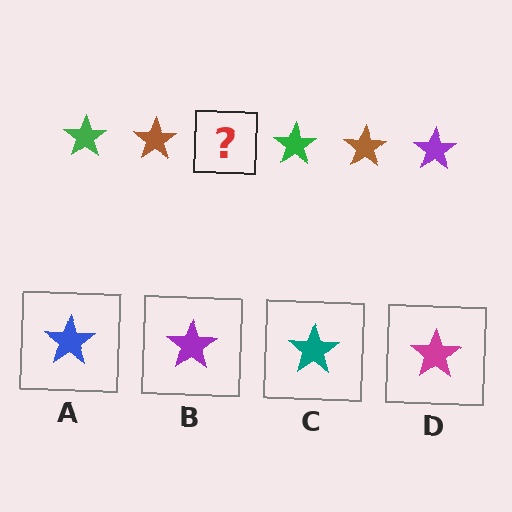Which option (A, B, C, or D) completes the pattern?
B.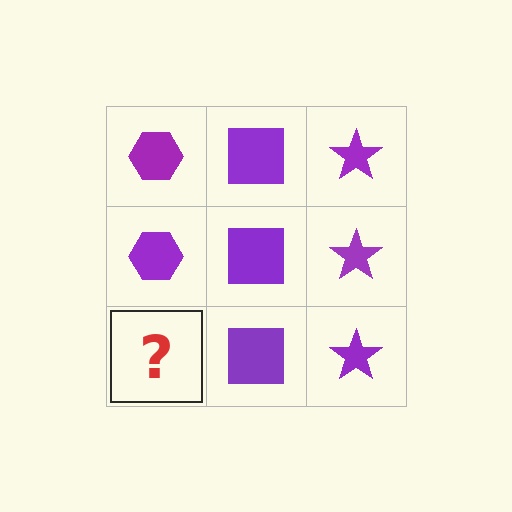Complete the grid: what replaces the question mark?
The question mark should be replaced with a purple hexagon.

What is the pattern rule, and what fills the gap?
The rule is that each column has a consistent shape. The gap should be filled with a purple hexagon.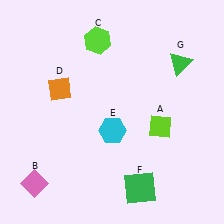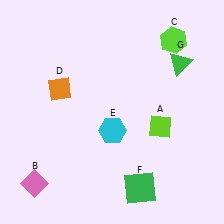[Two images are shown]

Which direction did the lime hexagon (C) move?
The lime hexagon (C) moved right.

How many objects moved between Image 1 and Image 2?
1 object moved between the two images.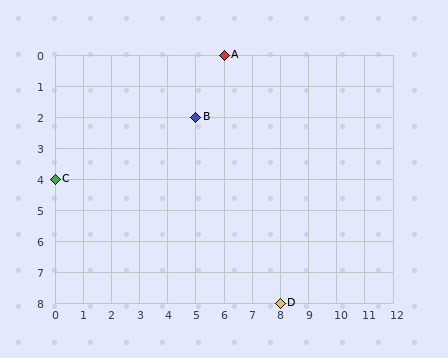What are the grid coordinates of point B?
Point B is at grid coordinates (5, 2).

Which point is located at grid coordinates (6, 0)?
Point A is at (6, 0).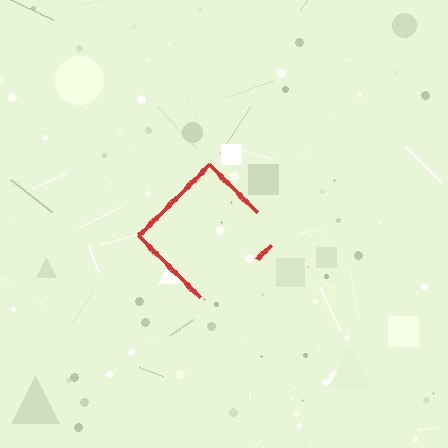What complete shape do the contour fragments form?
The contour fragments form a diamond.